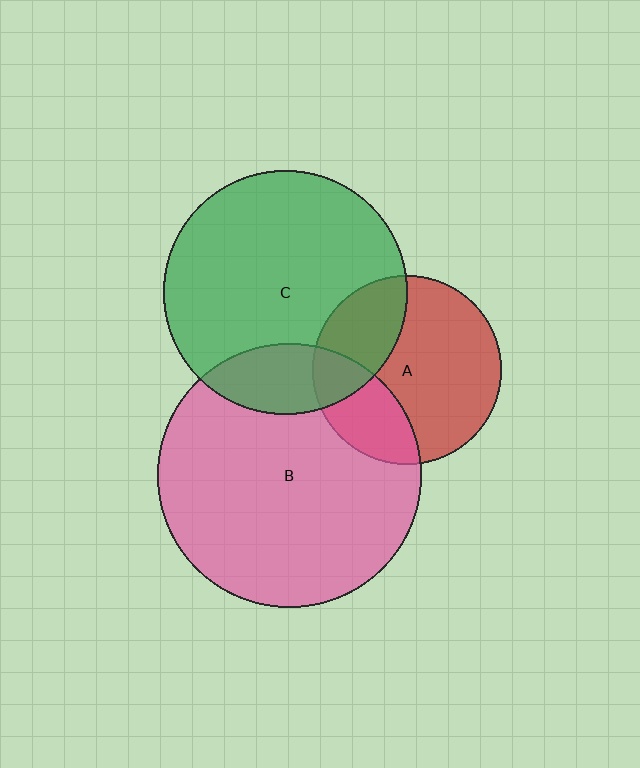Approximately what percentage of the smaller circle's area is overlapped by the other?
Approximately 30%.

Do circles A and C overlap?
Yes.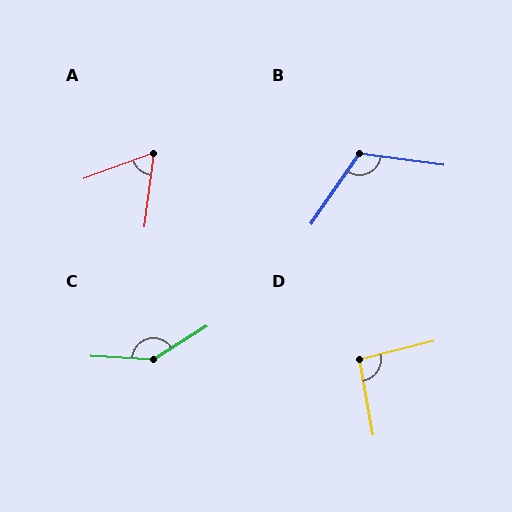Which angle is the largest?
C, at approximately 144 degrees.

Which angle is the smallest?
A, at approximately 63 degrees.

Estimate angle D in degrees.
Approximately 94 degrees.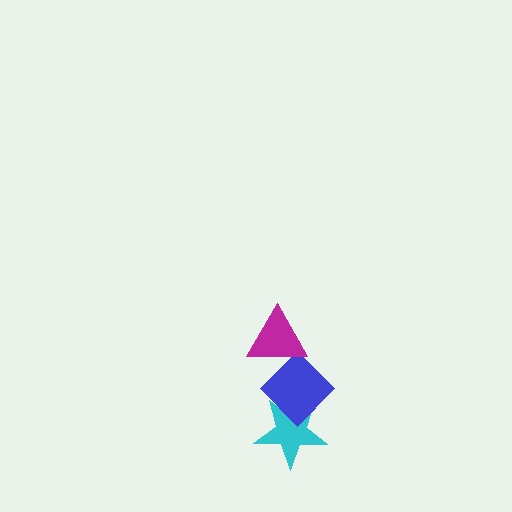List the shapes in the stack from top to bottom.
From top to bottom: the magenta triangle, the blue diamond, the cyan star.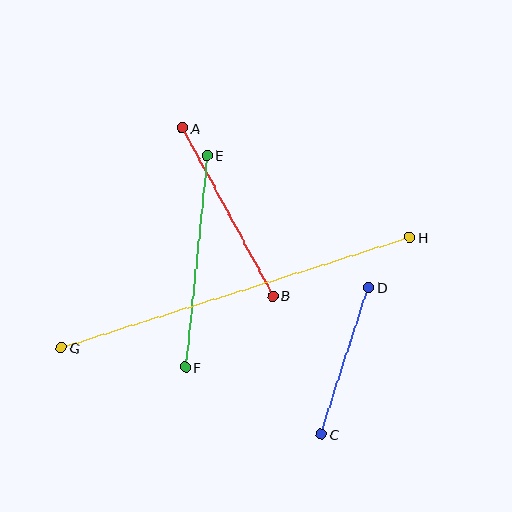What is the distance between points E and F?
The distance is approximately 213 pixels.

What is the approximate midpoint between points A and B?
The midpoint is at approximately (228, 212) pixels.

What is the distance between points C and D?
The distance is approximately 154 pixels.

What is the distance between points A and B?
The distance is approximately 191 pixels.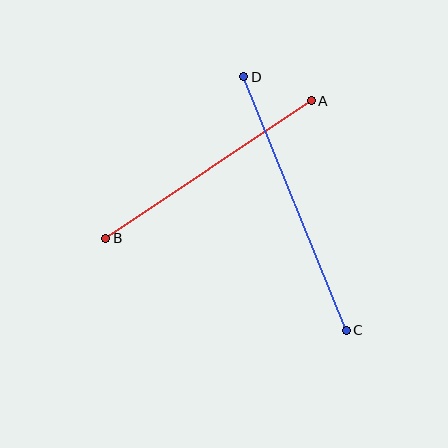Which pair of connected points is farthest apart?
Points C and D are farthest apart.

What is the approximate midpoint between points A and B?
The midpoint is at approximately (208, 170) pixels.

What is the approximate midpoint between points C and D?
The midpoint is at approximately (295, 204) pixels.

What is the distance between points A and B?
The distance is approximately 247 pixels.